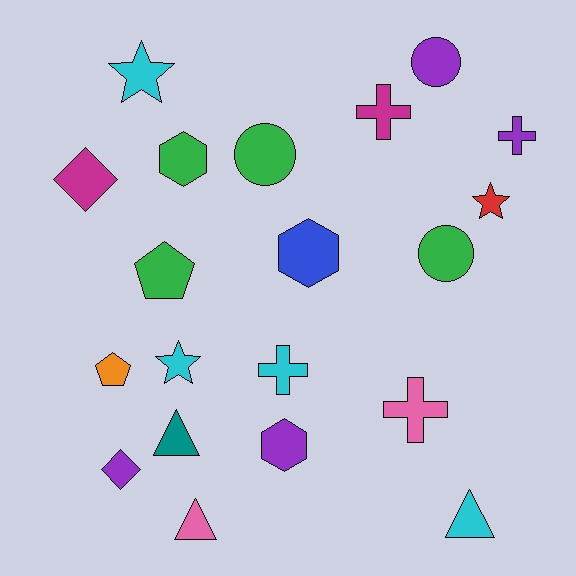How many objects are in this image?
There are 20 objects.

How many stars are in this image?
There are 3 stars.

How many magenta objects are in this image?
There are 2 magenta objects.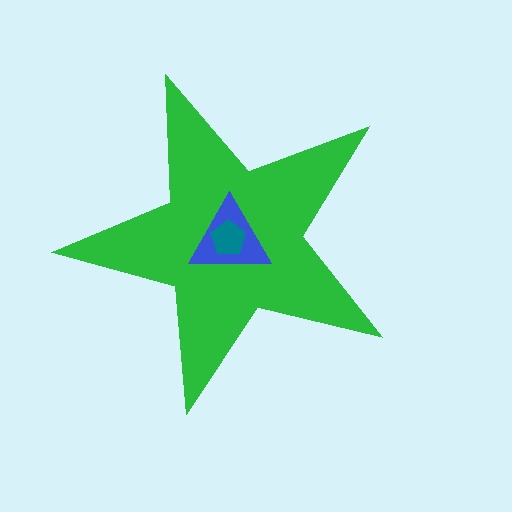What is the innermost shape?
The teal pentagon.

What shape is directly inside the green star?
The blue triangle.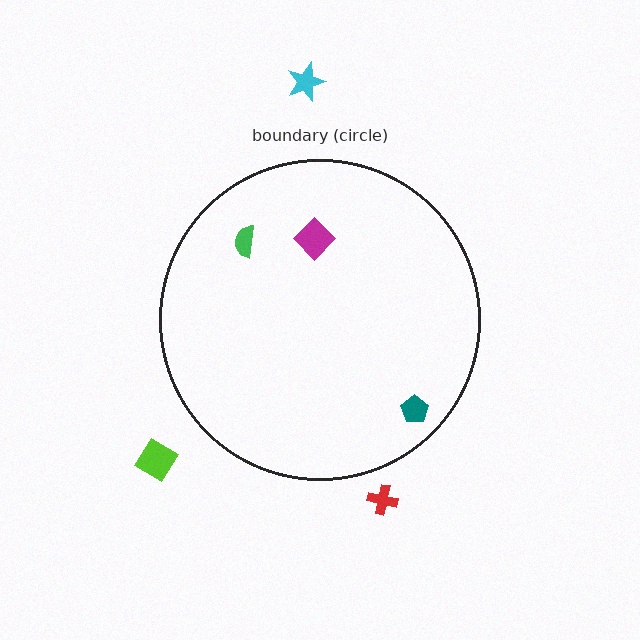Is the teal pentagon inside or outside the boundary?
Inside.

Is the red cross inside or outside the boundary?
Outside.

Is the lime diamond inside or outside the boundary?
Outside.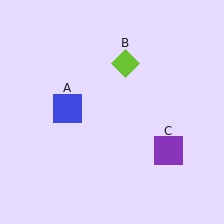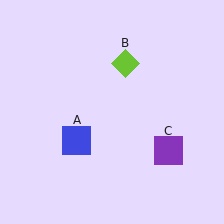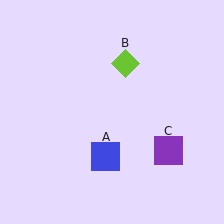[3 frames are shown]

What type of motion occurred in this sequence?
The blue square (object A) rotated counterclockwise around the center of the scene.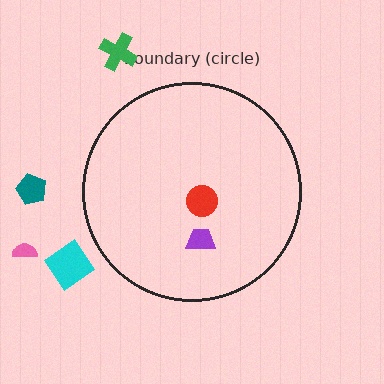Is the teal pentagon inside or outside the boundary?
Outside.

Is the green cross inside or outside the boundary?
Outside.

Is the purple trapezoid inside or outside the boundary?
Inside.